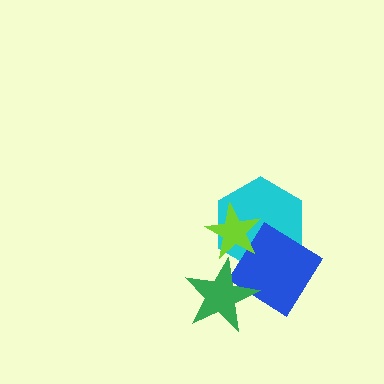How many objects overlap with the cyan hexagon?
2 objects overlap with the cyan hexagon.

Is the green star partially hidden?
No, no other shape covers it.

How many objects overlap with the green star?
1 object overlaps with the green star.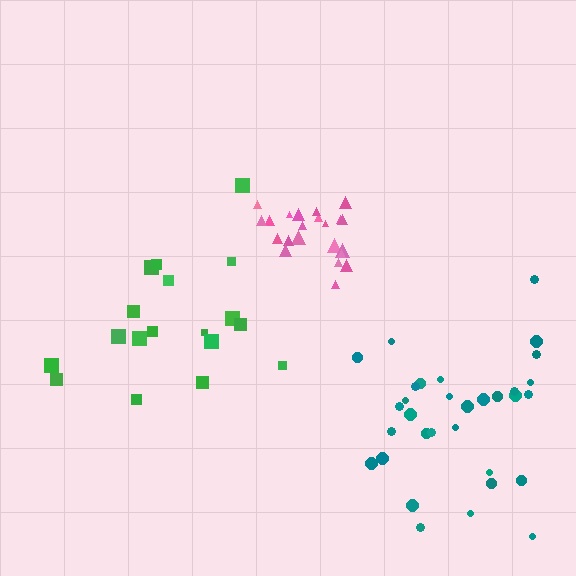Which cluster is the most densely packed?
Pink.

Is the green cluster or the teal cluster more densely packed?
Teal.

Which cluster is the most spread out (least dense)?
Green.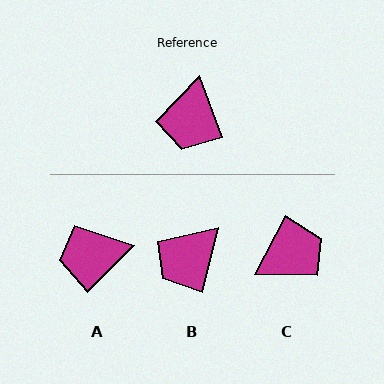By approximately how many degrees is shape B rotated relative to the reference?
Approximately 34 degrees clockwise.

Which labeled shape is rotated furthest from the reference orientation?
C, about 132 degrees away.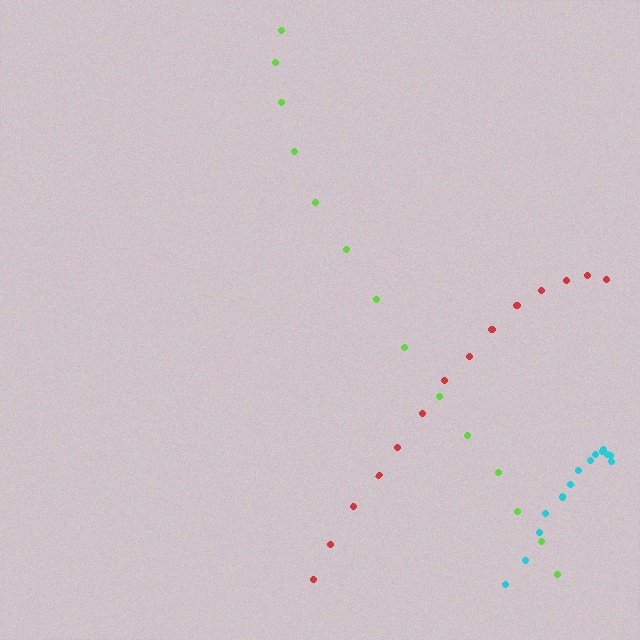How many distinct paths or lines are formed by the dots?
There are 3 distinct paths.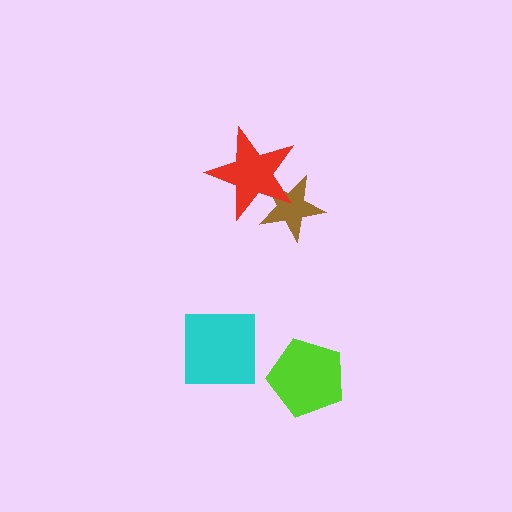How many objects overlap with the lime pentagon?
0 objects overlap with the lime pentagon.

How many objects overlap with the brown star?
1 object overlaps with the brown star.